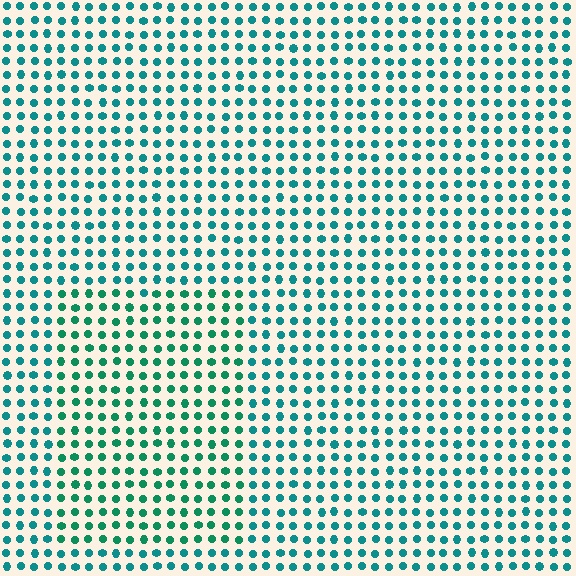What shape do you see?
I see a rectangle.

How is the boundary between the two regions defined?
The boundary is defined purely by a slight shift in hue (about 23 degrees). Spacing, size, and orientation are identical on both sides.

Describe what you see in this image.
The image is filled with small teal elements in a uniform arrangement. A rectangle-shaped region is visible where the elements are tinted to a slightly different hue, forming a subtle color boundary.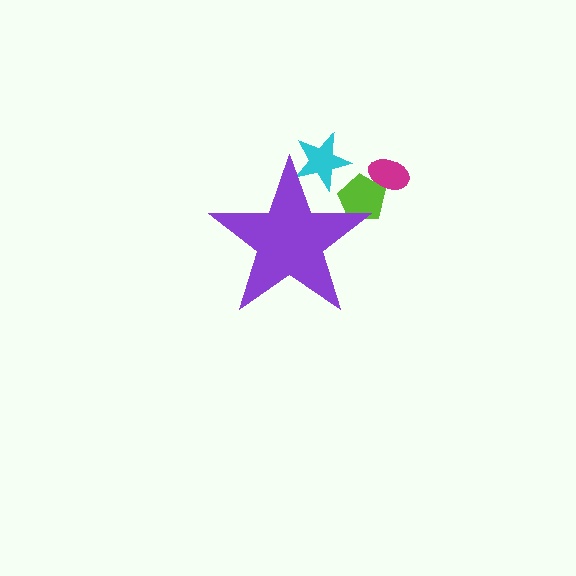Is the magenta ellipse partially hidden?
No, the magenta ellipse is fully visible.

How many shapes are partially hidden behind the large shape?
2 shapes are partially hidden.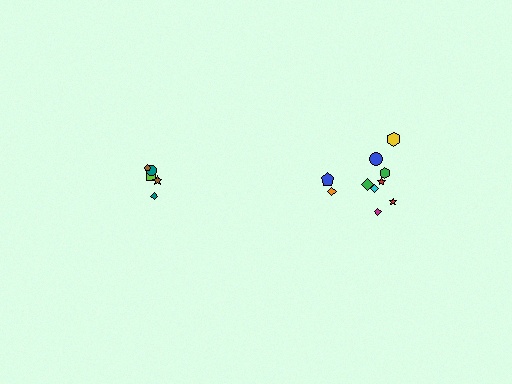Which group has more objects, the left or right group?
The right group.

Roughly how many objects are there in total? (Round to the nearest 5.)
Roughly 15 objects in total.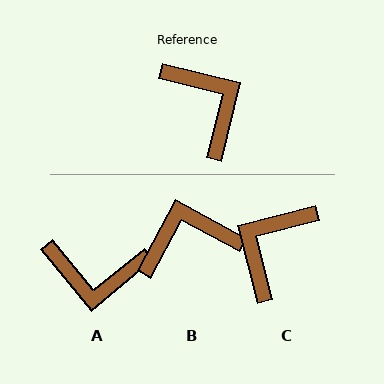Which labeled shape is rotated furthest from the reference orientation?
A, about 127 degrees away.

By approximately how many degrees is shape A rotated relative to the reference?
Approximately 127 degrees clockwise.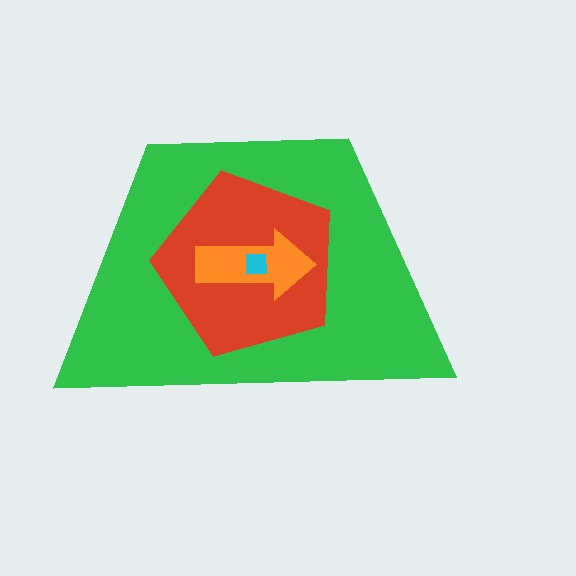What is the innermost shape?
The cyan square.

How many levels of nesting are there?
4.